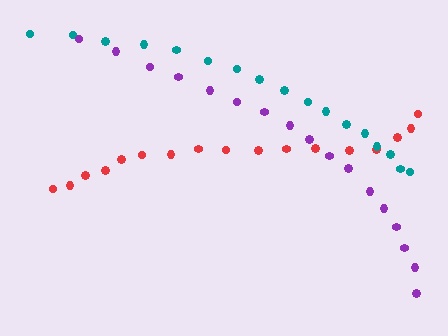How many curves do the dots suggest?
There are 3 distinct paths.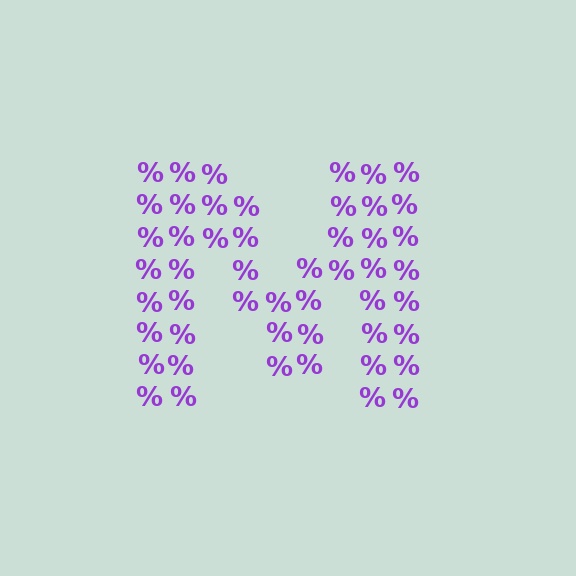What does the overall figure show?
The overall figure shows the letter M.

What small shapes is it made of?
It is made of small percent signs.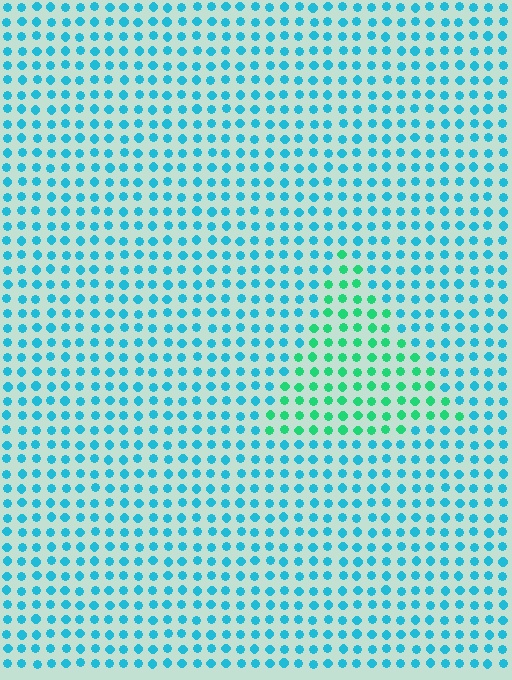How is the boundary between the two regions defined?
The boundary is defined purely by a slight shift in hue (about 41 degrees). Spacing, size, and orientation are identical on both sides.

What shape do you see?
I see a triangle.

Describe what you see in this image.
The image is filled with small cyan elements in a uniform arrangement. A triangle-shaped region is visible where the elements are tinted to a slightly different hue, forming a subtle color boundary.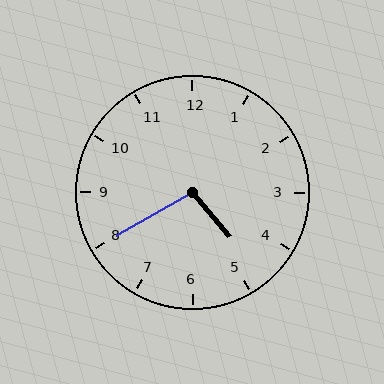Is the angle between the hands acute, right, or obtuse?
It is obtuse.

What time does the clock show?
4:40.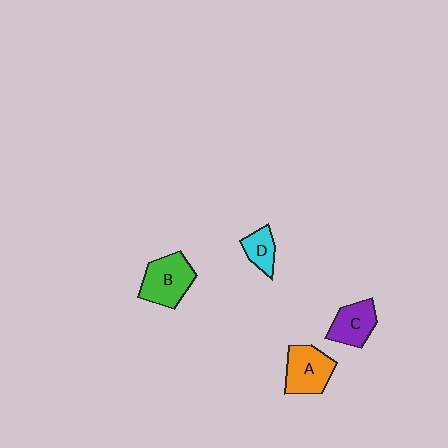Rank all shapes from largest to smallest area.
From largest to smallest: B (green), A (orange), C (purple), D (cyan).